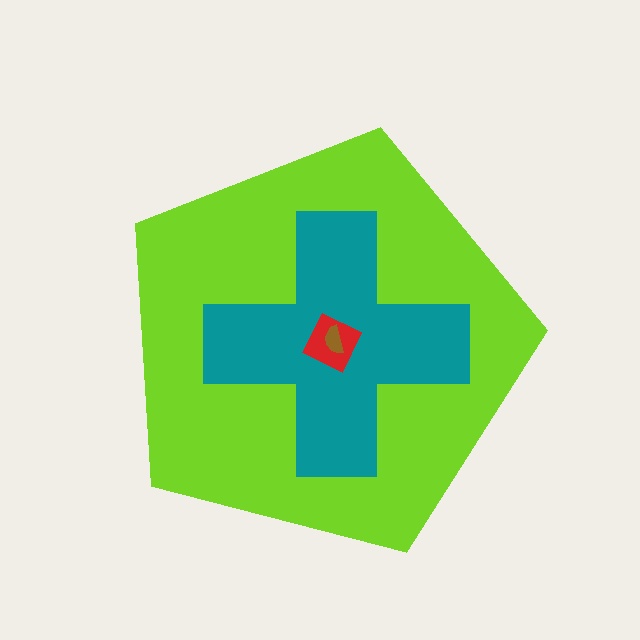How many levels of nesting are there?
4.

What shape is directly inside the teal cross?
The red diamond.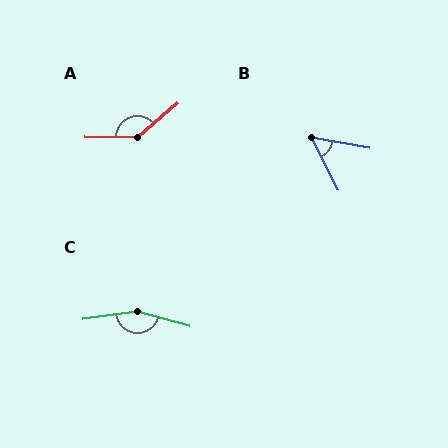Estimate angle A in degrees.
Approximately 138 degrees.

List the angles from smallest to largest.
B (53°), A (138°), C (157°).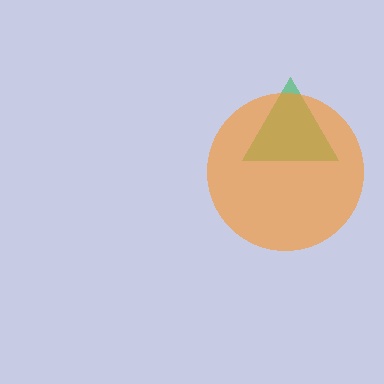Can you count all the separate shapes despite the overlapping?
Yes, there are 2 separate shapes.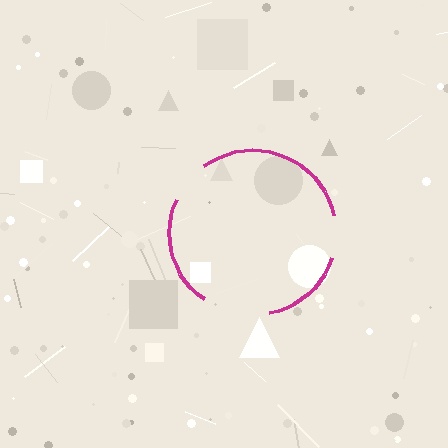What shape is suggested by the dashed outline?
The dashed outline suggests a circle.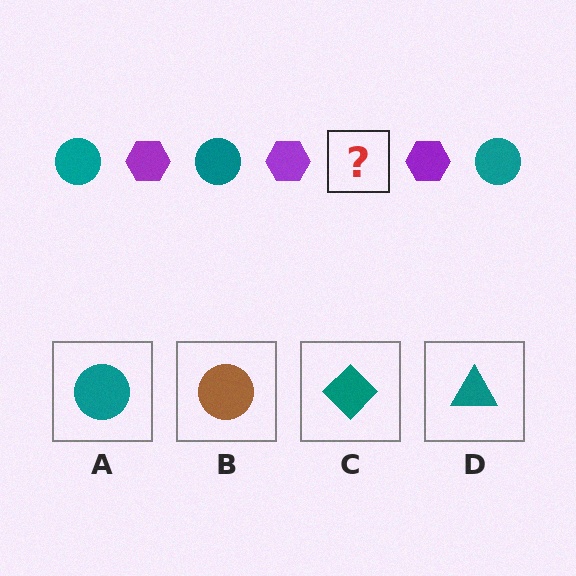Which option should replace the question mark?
Option A.